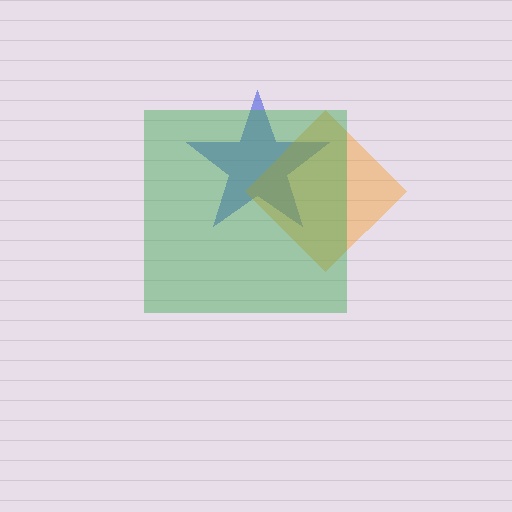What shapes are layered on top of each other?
The layered shapes are: a blue star, an orange diamond, a green square.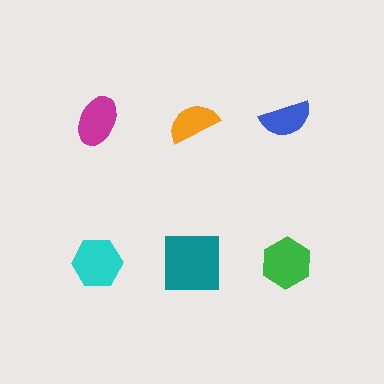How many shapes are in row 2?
3 shapes.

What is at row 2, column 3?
A green hexagon.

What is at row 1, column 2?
An orange semicircle.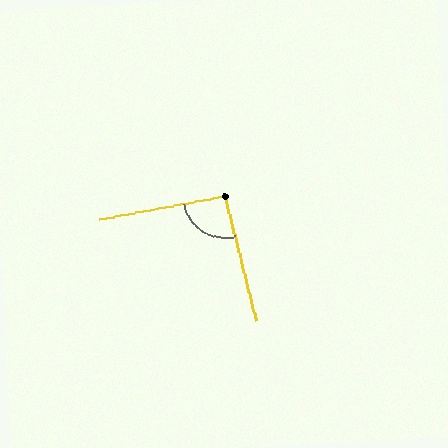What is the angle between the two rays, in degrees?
Approximately 94 degrees.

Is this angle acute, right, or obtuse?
It is approximately a right angle.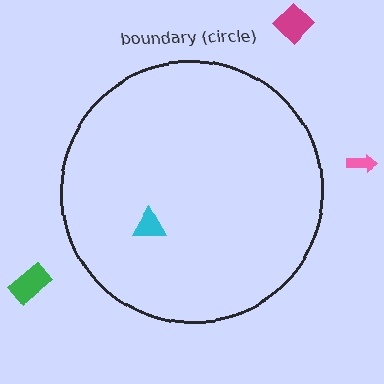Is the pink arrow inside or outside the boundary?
Outside.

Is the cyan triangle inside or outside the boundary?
Inside.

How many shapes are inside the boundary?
1 inside, 3 outside.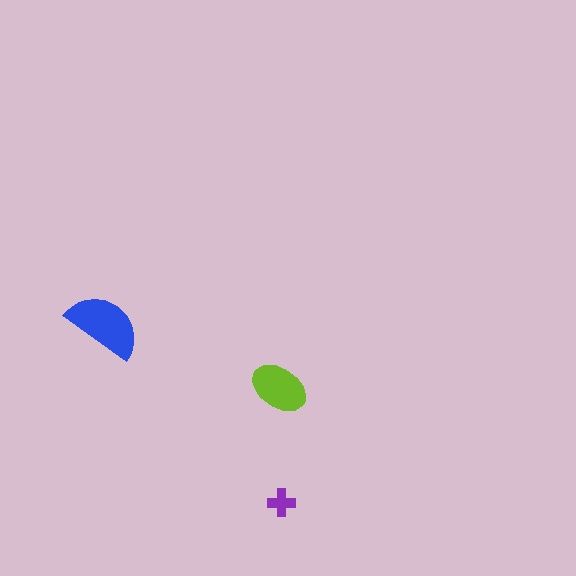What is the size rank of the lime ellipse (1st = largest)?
2nd.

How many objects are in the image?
There are 3 objects in the image.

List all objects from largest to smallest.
The blue semicircle, the lime ellipse, the purple cross.